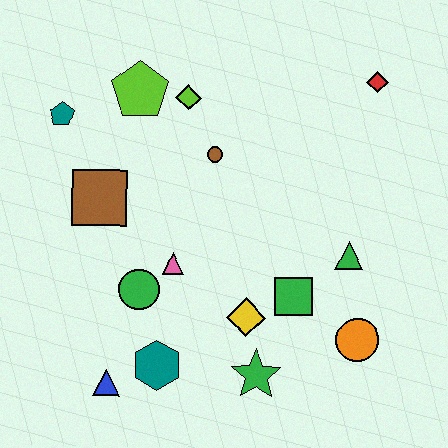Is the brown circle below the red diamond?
Yes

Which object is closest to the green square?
The yellow diamond is closest to the green square.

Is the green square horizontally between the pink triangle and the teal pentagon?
No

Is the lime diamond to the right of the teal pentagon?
Yes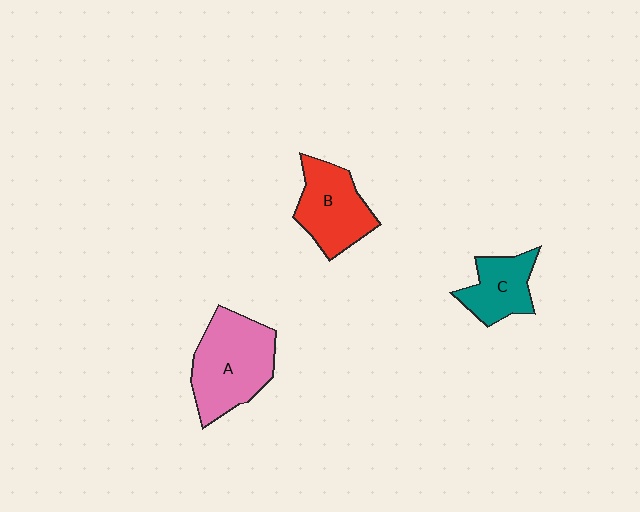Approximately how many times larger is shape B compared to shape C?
Approximately 1.3 times.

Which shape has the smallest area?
Shape C (teal).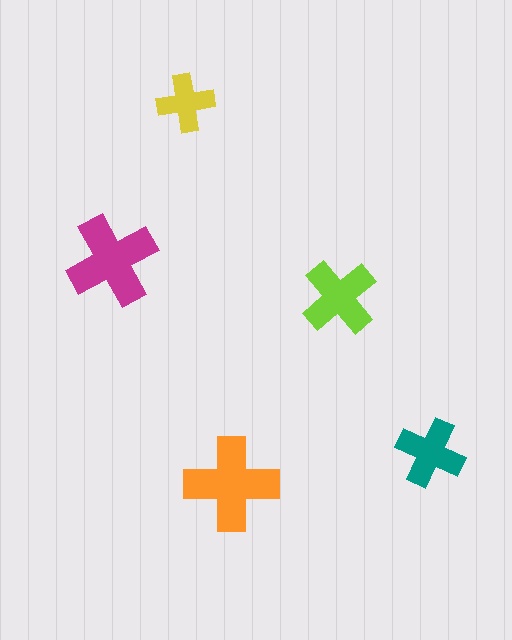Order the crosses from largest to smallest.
the orange one, the magenta one, the lime one, the teal one, the yellow one.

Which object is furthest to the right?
The teal cross is rightmost.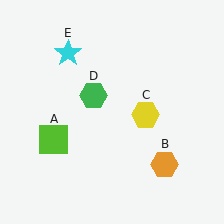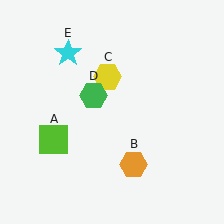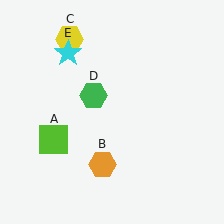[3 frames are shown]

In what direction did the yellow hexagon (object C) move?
The yellow hexagon (object C) moved up and to the left.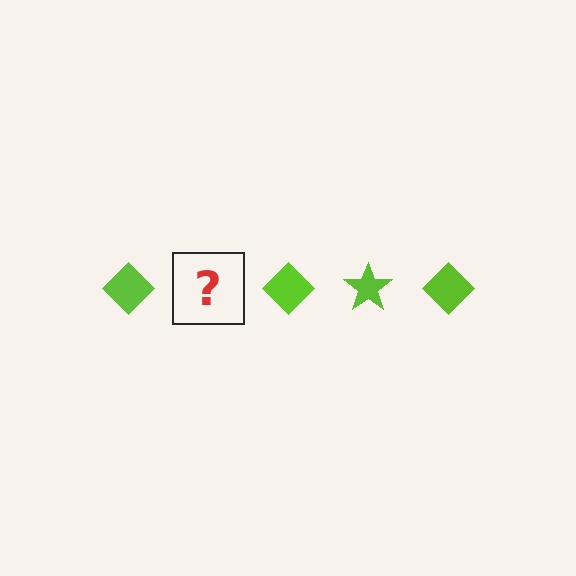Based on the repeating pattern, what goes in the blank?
The blank should be a lime star.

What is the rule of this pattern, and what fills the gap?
The rule is that the pattern cycles through diamond, star shapes in lime. The gap should be filled with a lime star.